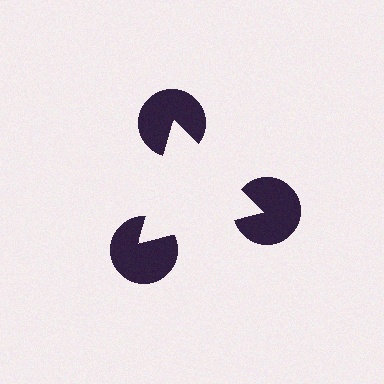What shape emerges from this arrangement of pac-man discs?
An illusory triangle — its edges are inferred from the aligned wedge cuts in the pac-man discs, not physically drawn.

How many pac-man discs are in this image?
There are 3 — one at each vertex of the illusory triangle.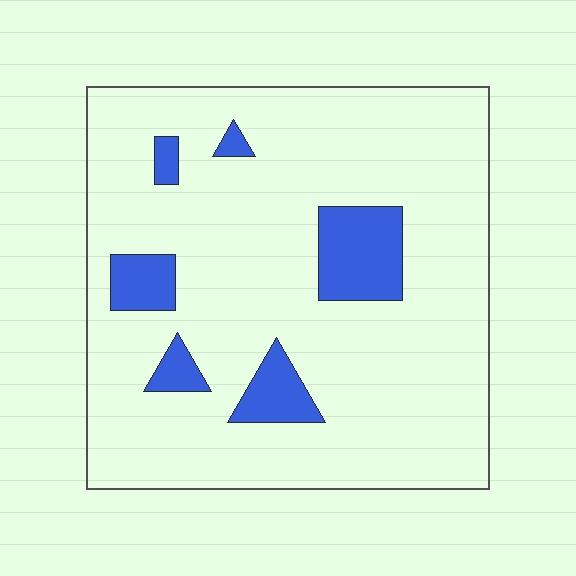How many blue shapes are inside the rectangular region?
6.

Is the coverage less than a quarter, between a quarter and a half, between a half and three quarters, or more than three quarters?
Less than a quarter.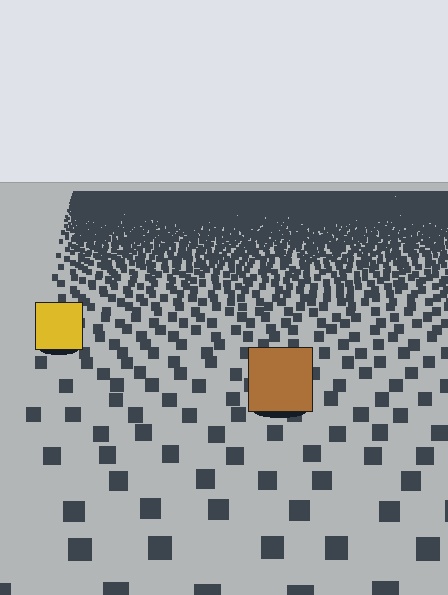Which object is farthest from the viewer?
The yellow square is farthest from the viewer. It appears smaller and the ground texture around it is denser.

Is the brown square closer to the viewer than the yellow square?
Yes. The brown square is closer — you can tell from the texture gradient: the ground texture is coarser near it.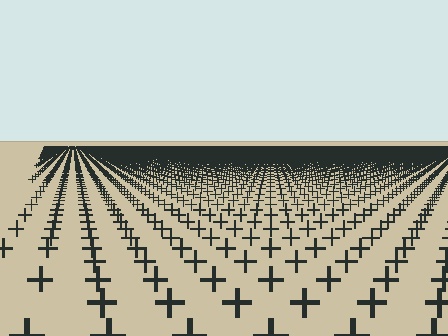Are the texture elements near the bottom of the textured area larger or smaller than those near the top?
Larger. Near the bottom, elements are closer to the viewer and appear at a bigger on-screen size.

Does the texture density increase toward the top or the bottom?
Density increases toward the top.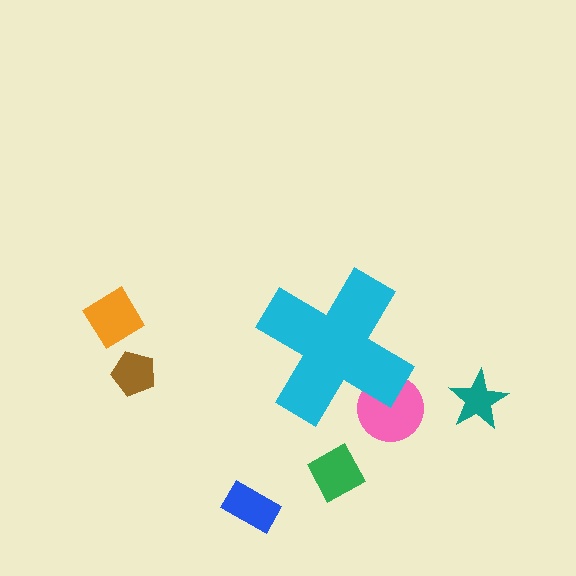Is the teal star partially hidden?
No, the teal star is fully visible.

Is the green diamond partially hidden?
No, the green diamond is fully visible.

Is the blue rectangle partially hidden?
No, the blue rectangle is fully visible.